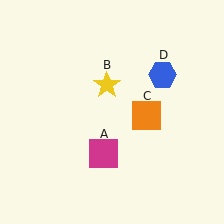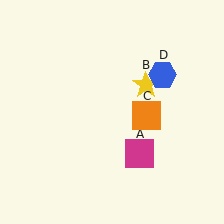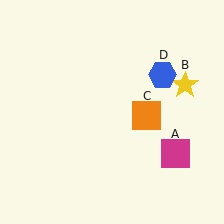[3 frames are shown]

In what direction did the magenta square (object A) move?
The magenta square (object A) moved right.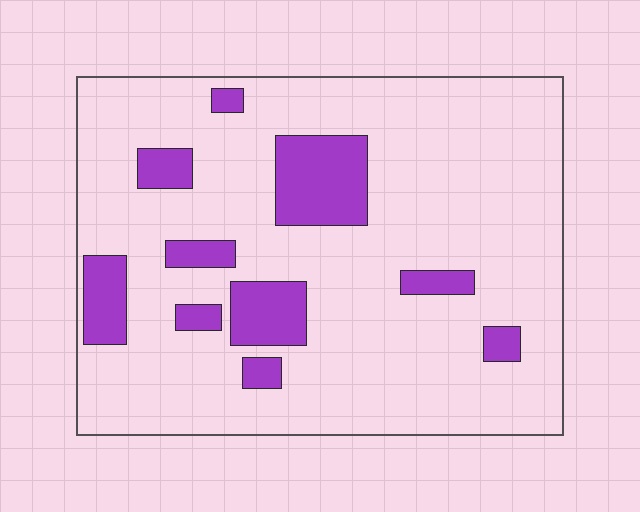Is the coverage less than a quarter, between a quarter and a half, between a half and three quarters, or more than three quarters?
Less than a quarter.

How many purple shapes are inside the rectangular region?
10.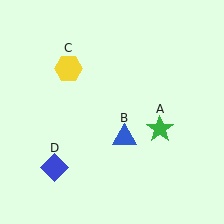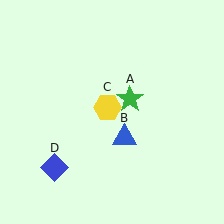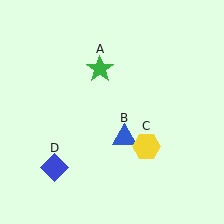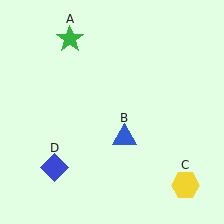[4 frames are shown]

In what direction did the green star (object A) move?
The green star (object A) moved up and to the left.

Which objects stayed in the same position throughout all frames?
Blue triangle (object B) and blue diamond (object D) remained stationary.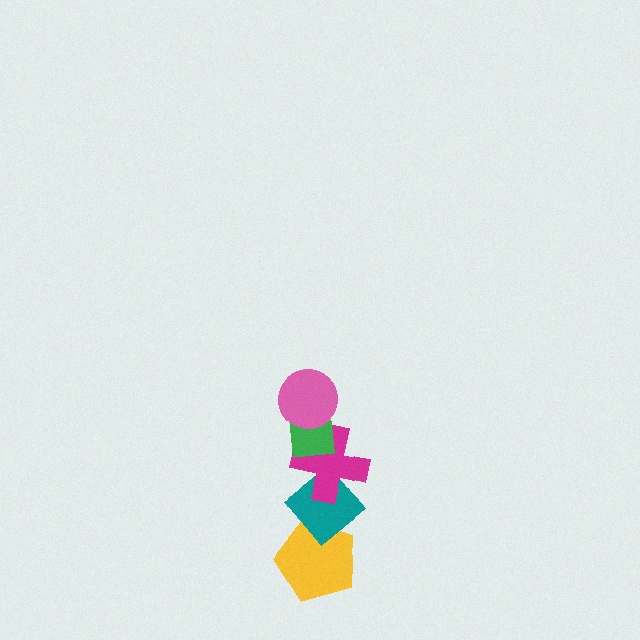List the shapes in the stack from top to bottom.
From top to bottom: the pink circle, the green rectangle, the magenta cross, the teal diamond, the yellow pentagon.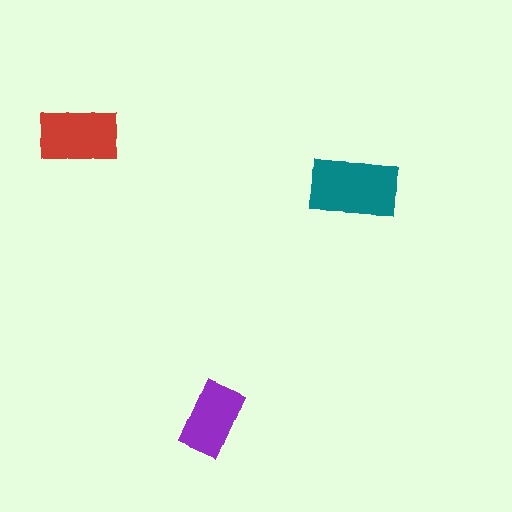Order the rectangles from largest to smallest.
the teal one, the red one, the purple one.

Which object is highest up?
The red rectangle is topmost.